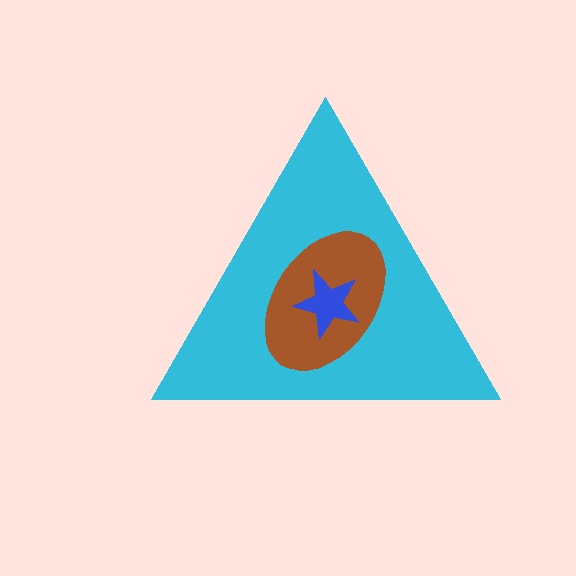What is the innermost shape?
The blue star.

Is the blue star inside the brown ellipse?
Yes.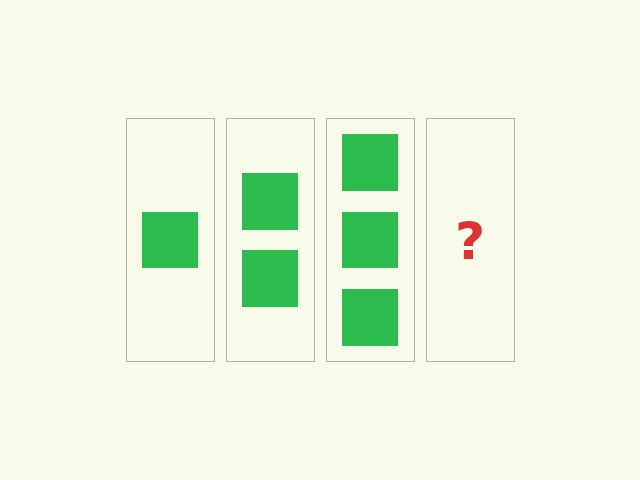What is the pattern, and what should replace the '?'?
The pattern is that each step adds one more square. The '?' should be 4 squares.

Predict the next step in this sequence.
The next step is 4 squares.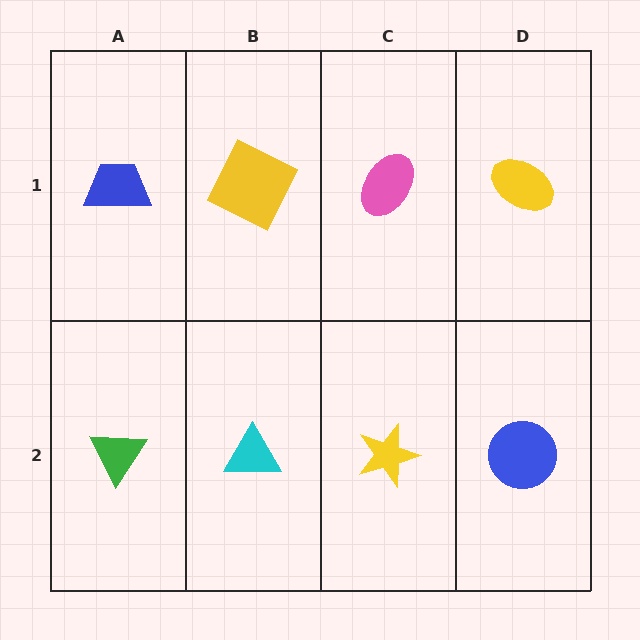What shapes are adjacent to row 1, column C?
A yellow star (row 2, column C), a yellow square (row 1, column B), a yellow ellipse (row 1, column D).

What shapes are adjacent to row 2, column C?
A pink ellipse (row 1, column C), a cyan triangle (row 2, column B), a blue circle (row 2, column D).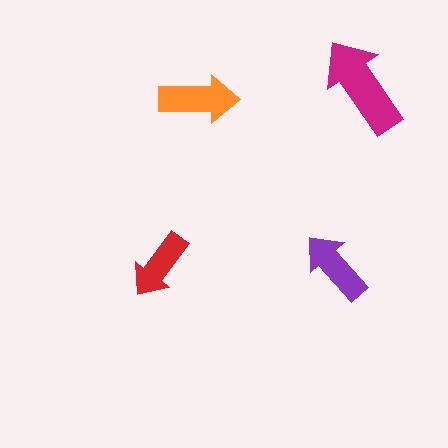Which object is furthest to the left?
The red arrow is leftmost.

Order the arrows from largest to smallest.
the magenta one, the orange one, the purple one, the red one.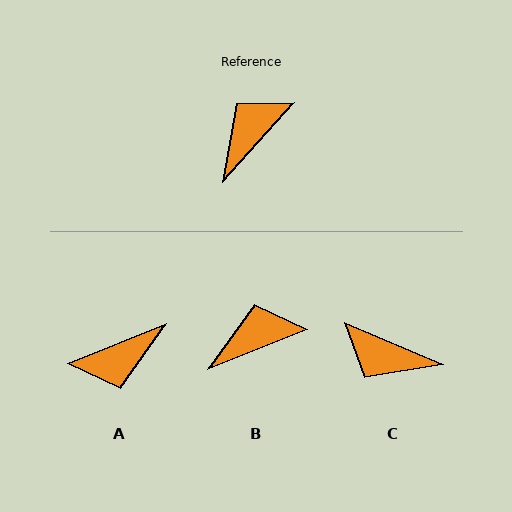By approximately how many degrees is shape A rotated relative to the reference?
Approximately 154 degrees counter-clockwise.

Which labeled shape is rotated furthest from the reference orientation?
A, about 154 degrees away.